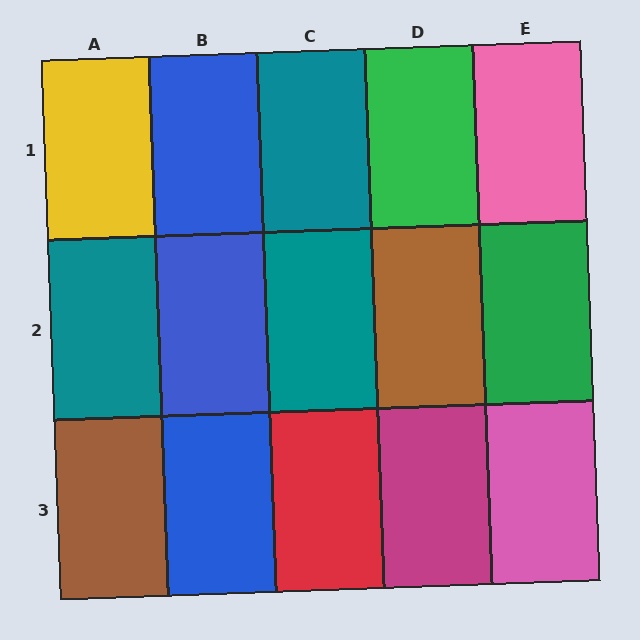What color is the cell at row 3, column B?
Blue.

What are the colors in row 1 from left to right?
Yellow, blue, teal, green, pink.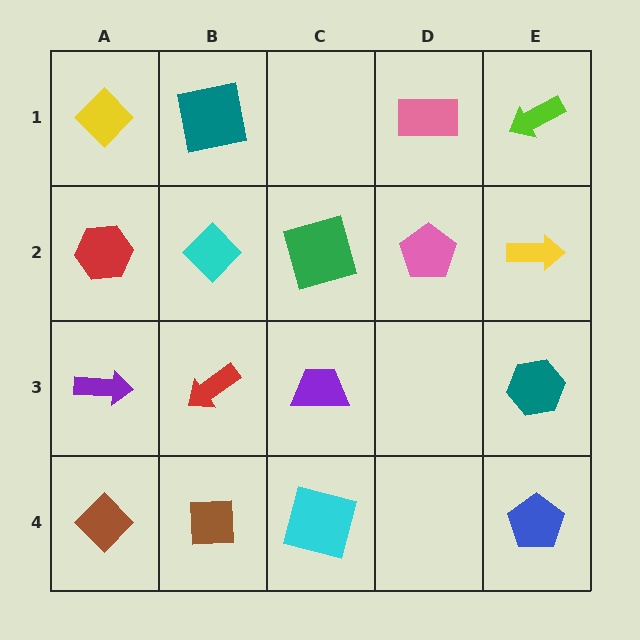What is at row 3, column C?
A purple trapezoid.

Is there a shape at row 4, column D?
No, that cell is empty.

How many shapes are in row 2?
5 shapes.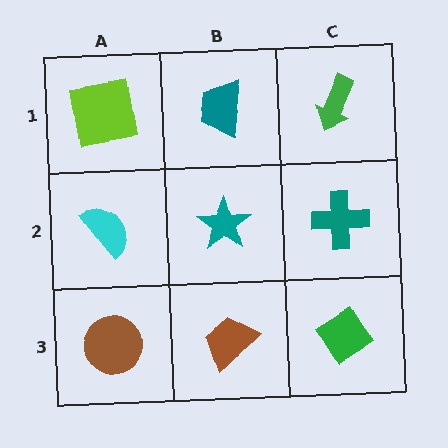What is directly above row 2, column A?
A lime square.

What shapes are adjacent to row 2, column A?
A lime square (row 1, column A), a brown circle (row 3, column A), a teal star (row 2, column B).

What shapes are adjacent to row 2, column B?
A teal trapezoid (row 1, column B), a brown trapezoid (row 3, column B), a cyan semicircle (row 2, column A), a teal cross (row 2, column C).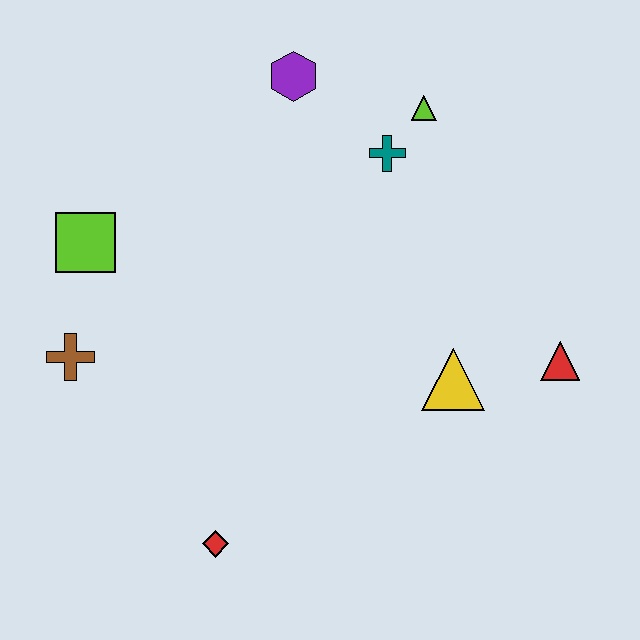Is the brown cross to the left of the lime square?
Yes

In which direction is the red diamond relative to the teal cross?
The red diamond is below the teal cross.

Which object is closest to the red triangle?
The yellow triangle is closest to the red triangle.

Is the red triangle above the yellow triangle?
Yes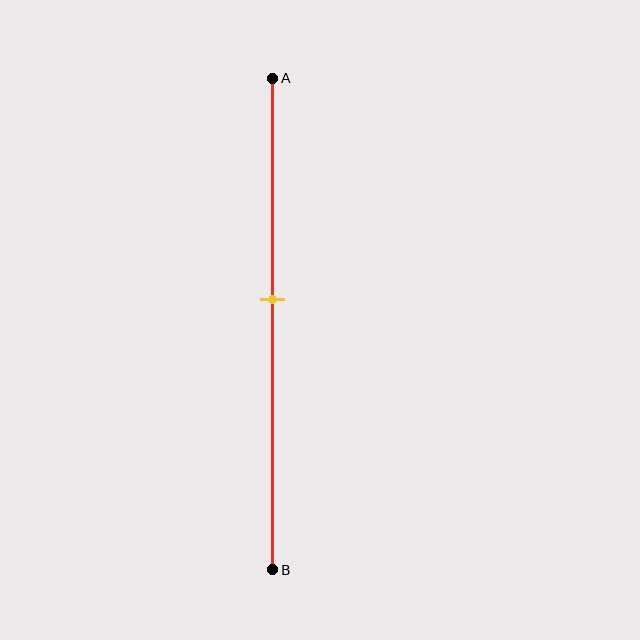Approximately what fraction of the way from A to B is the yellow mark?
The yellow mark is approximately 45% of the way from A to B.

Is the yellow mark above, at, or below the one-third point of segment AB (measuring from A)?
The yellow mark is below the one-third point of segment AB.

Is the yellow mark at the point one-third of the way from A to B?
No, the mark is at about 45% from A, not at the 33% one-third point.